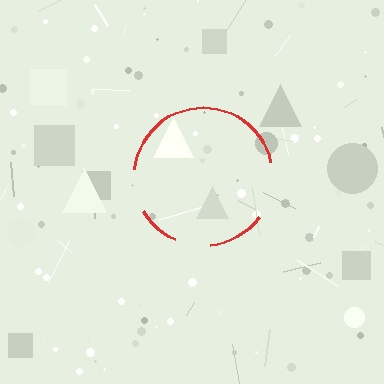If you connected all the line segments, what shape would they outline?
They would outline a circle.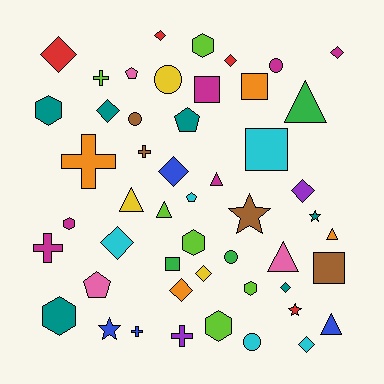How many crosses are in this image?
There are 6 crosses.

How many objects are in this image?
There are 50 objects.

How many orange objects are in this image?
There are 4 orange objects.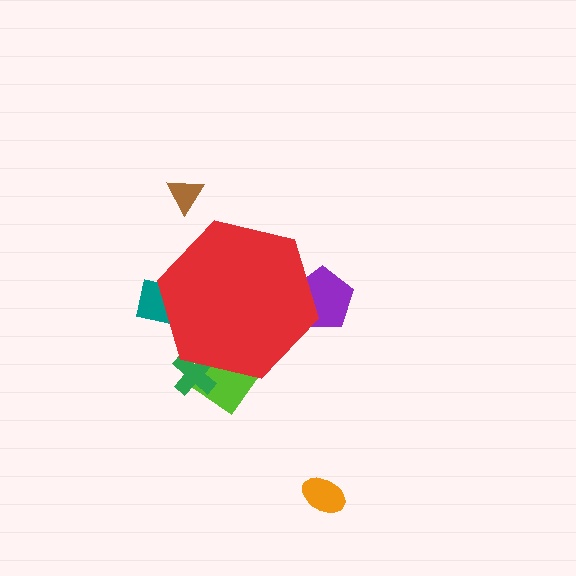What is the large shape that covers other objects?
A red hexagon.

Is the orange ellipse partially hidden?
No, the orange ellipse is fully visible.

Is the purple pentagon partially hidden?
Yes, the purple pentagon is partially hidden behind the red hexagon.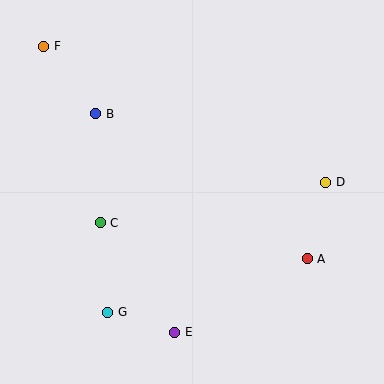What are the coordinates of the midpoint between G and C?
The midpoint between G and C is at (104, 268).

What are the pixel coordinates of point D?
Point D is at (326, 182).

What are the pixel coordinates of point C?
Point C is at (100, 223).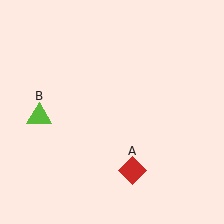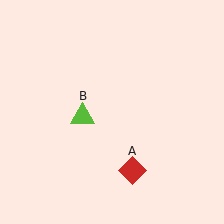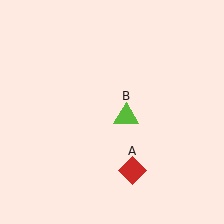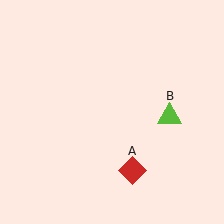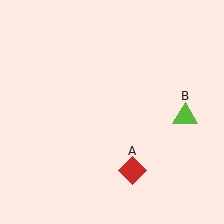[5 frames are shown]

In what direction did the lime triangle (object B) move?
The lime triangle (object B) moved right.